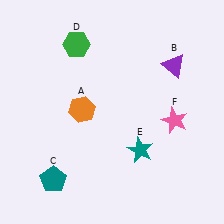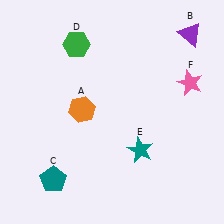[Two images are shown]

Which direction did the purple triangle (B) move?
The purple triangle (B) moved up.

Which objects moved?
The objects that moved are: the purple triangle (B), the pink star (F).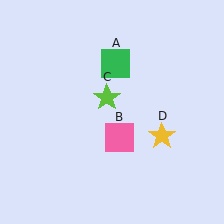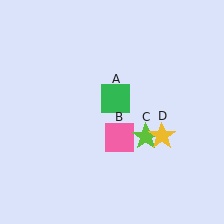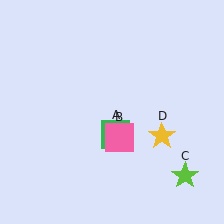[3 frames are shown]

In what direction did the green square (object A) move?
The green square (object A) moved down.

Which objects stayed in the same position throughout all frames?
Pink square (object B) and yellow star (object D) remained stationary.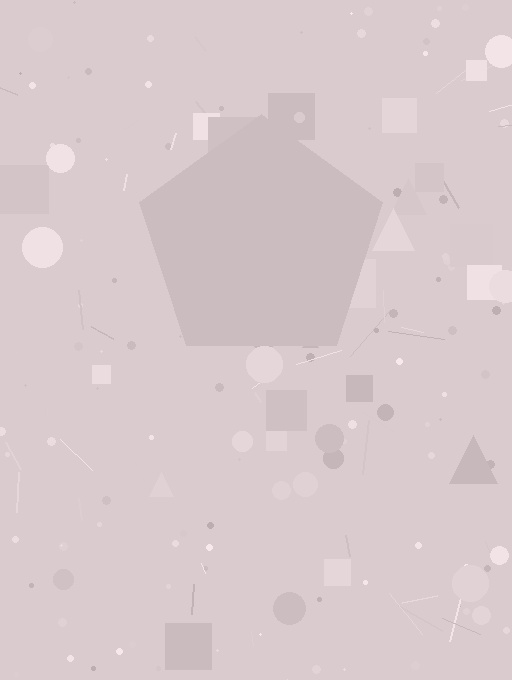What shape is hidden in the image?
A pentagon is hidden in the image.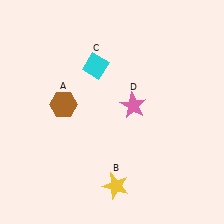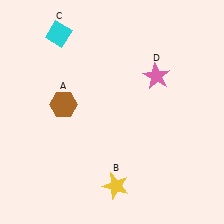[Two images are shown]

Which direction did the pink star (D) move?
The pink star (D) moved up.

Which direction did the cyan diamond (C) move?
The cyan diamond (C) moved left.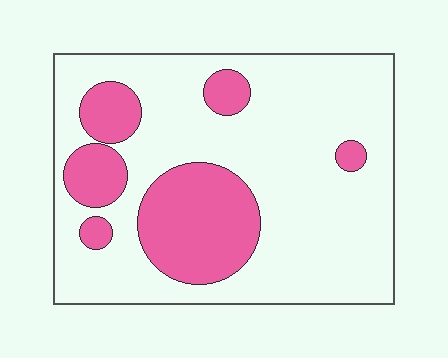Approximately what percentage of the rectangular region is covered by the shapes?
Approximately 25%.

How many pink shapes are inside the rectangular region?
6.